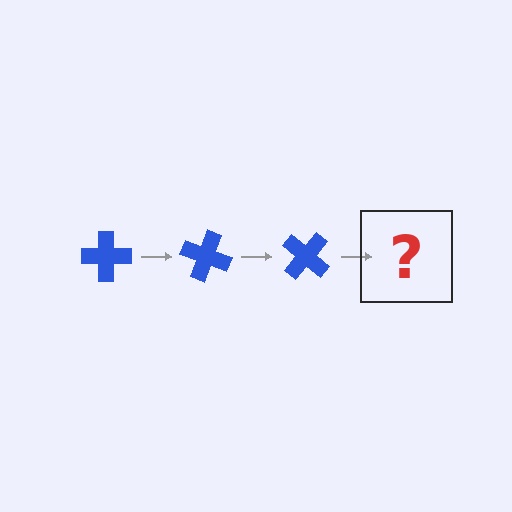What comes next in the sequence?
The next element should be a blue cross rotated 60 degrees.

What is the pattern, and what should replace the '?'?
The pattern is that the cross rotates 20 degrees each step. The '?' should be a blue cross rotated 60 degrees.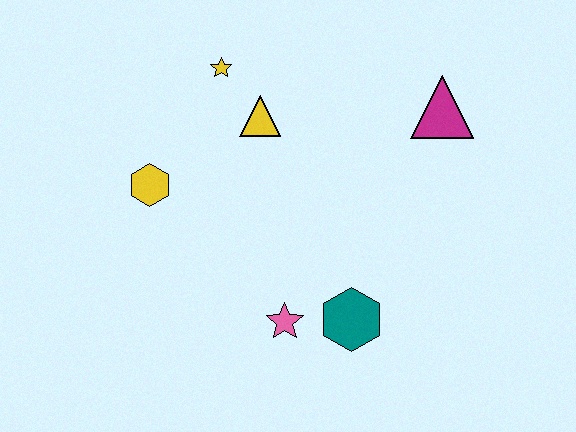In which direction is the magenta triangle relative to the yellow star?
The magenta triangle is to the right of the yellow star.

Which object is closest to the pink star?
The teal hexagon is closest to the pink star.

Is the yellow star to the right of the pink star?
No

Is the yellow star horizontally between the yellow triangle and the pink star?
No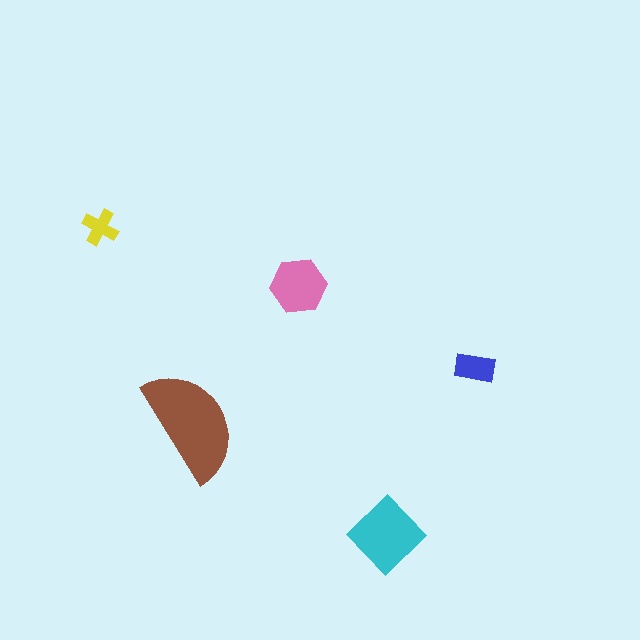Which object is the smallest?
The yellow cross.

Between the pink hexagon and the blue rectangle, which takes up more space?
The pink hexagon.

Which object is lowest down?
The cyan diamond is bottommost.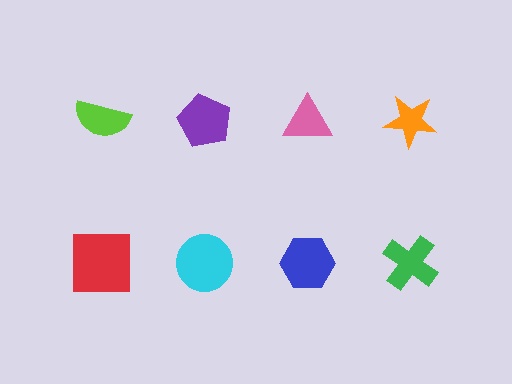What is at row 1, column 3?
A pink triangle.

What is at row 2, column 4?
A green cross.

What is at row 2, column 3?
A blue hexagon.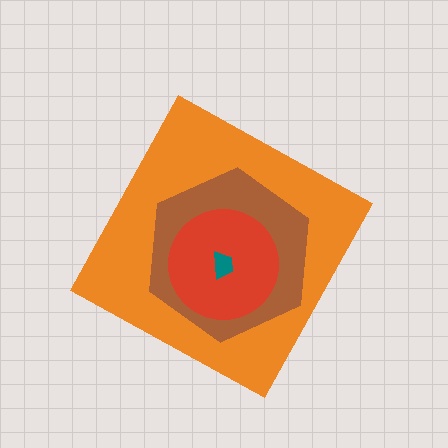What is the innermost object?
The teal trapezoid.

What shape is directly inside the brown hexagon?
The red circle.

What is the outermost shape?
The orange diamond.